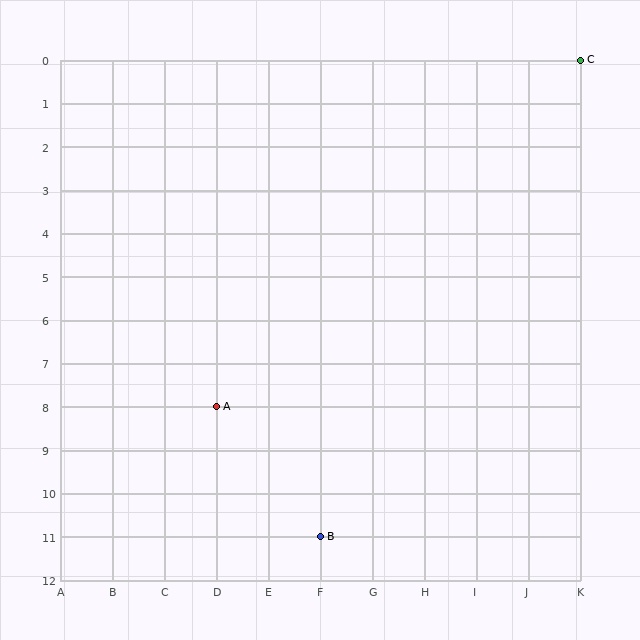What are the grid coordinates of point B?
Point B is at grid coordinates (F, 11).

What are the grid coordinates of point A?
Point A is at grid coordinates (D, 8).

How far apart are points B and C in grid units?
Points B and C are 5 columns and 11 rows apart (about 12.1 grid units diagonally).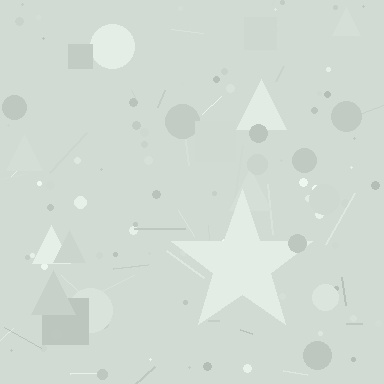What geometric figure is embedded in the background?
A star is embedded in the background.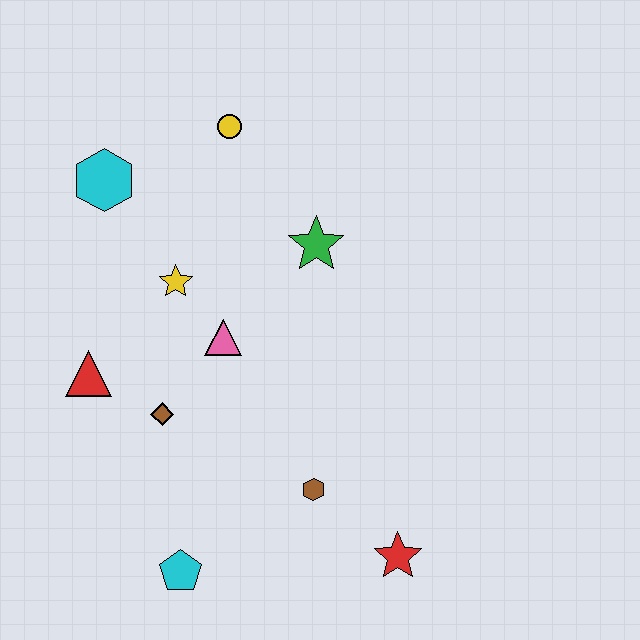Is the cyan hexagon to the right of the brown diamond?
No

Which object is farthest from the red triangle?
The red star is farthest from the red triangle.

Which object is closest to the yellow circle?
The cyan hexagon is closest to the yellow circle.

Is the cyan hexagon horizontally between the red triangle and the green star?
Yes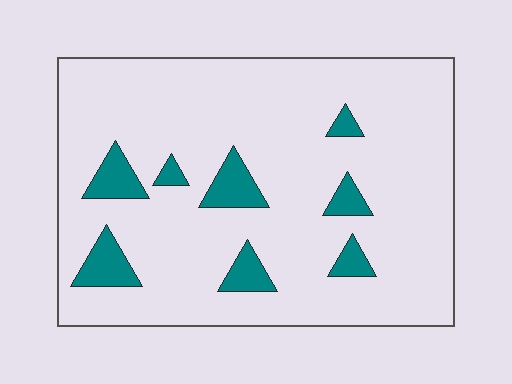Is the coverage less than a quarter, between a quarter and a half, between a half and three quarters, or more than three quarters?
Less than a quarter.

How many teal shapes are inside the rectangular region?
8.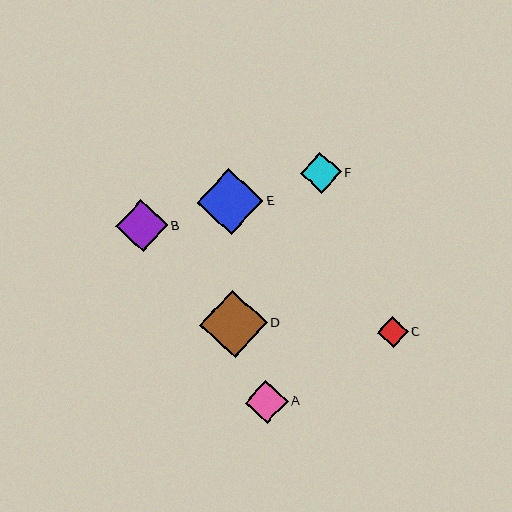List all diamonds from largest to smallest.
From largest to smallest: D, E, B, A, F, C.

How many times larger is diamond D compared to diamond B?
Diamond D is approximately 1.3 times the size of diamond B.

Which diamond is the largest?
Diamond D is the largest with a size of approximately 68 pixels.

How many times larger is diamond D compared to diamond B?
Diamond D is approximately 1.3 times the size of diamond B.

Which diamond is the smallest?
Diamond C is the smallest with a size of approximately 30 pixels.